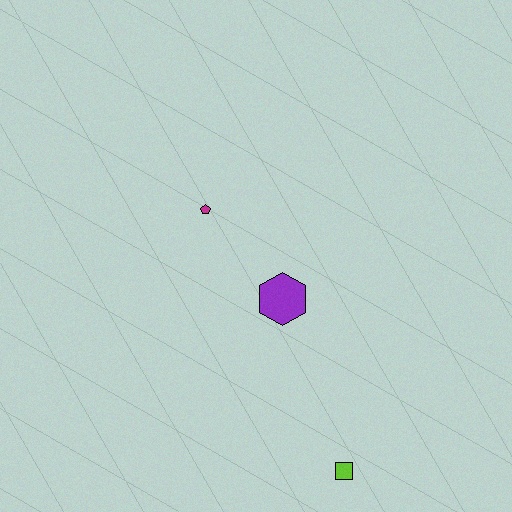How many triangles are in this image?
There are no triangles.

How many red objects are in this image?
There are no red objects.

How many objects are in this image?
There are 3 objects.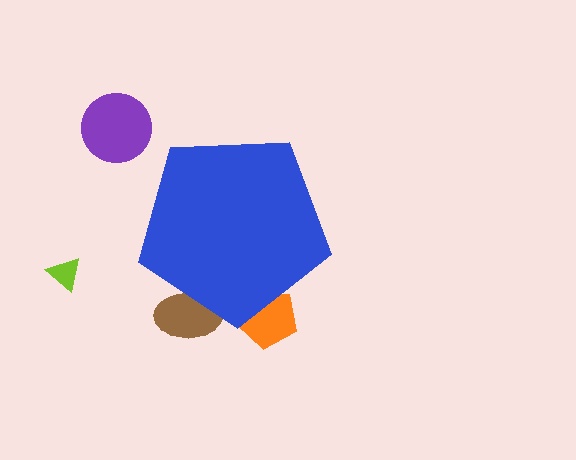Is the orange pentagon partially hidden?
Yes, the orange pentagon is partially hidden behind the blue pentagon.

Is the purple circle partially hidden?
No, the purple circle is fully visible.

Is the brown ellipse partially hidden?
Yes, the brown ellipse is partially hidden behind the blue pentagon.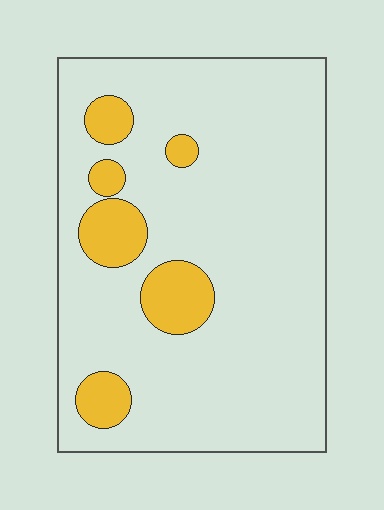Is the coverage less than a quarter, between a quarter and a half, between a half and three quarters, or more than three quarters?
Less than a quarter.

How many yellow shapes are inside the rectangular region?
6.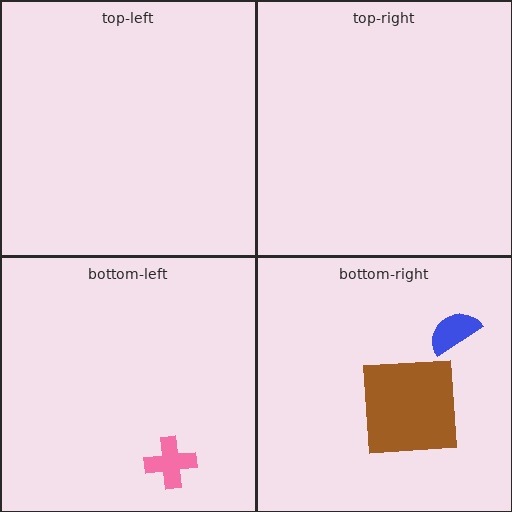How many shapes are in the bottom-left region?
1.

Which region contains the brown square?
The bottom-right region.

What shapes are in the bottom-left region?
The pink cross.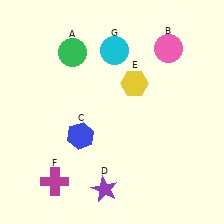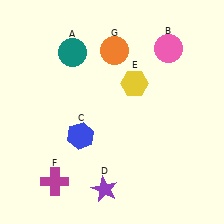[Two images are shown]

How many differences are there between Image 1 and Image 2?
There are 2 differences between the two images.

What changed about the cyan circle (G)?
In Image 1, G is cyan. In Image 2, it changed to orange.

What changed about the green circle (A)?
In Image 1, A is green. In Image 2, it changed to teal.